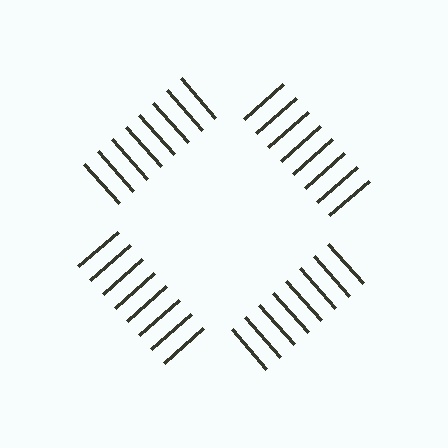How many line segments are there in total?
32 — 8 along each of the 4 edges.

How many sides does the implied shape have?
4 sides — the line-ends trace a square.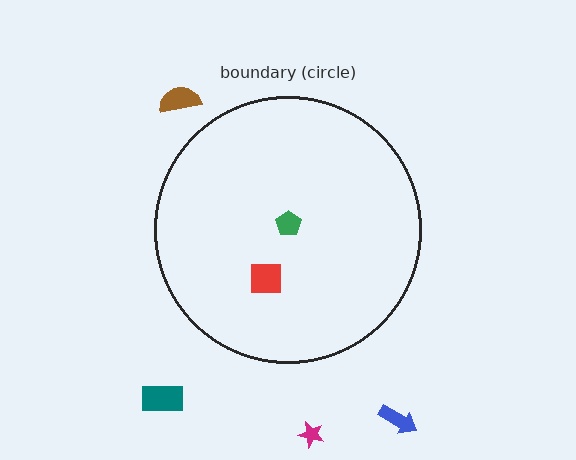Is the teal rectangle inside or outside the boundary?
Outside.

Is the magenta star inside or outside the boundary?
Outside.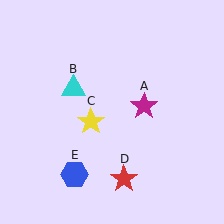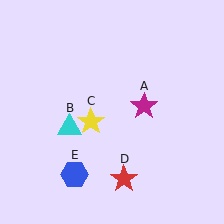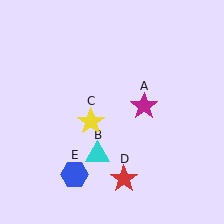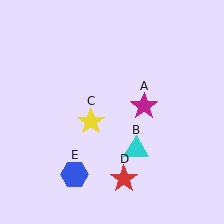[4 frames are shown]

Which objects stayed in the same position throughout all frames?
Magenta star (object A) and yellow star (object C) and red star (object D) and blue hexagon (object E) remained stationary.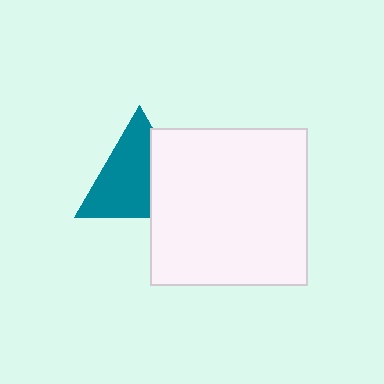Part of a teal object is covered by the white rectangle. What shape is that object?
It is a triangle.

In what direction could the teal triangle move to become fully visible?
The teal triangle could move left. That would shift it out from behind the white rectangle entirely.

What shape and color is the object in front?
The object in front is a white rectangle.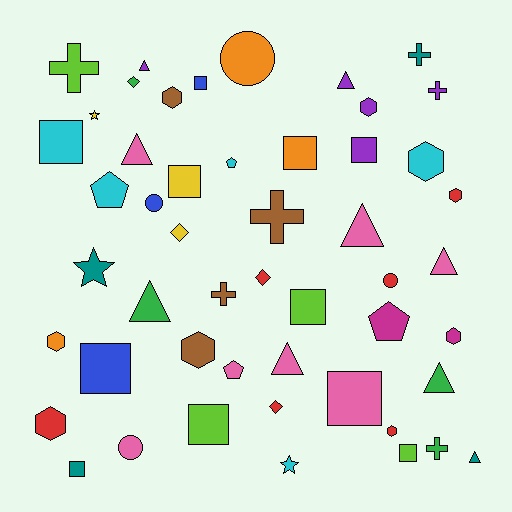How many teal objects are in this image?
There are 4 teal objects.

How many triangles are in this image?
There are 9 triangles.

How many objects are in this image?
There are 50 objects.